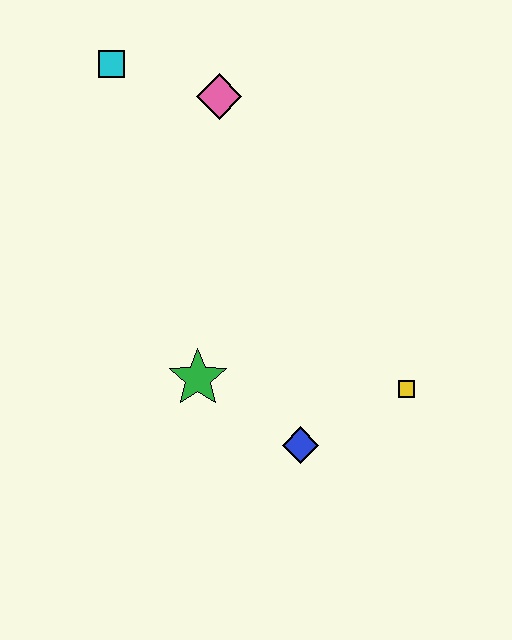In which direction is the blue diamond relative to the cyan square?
The blue diamond is below the cyan square.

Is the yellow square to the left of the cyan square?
No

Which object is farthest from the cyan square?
The yellow square is farthest from the cyan square.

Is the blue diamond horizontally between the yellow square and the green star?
Yes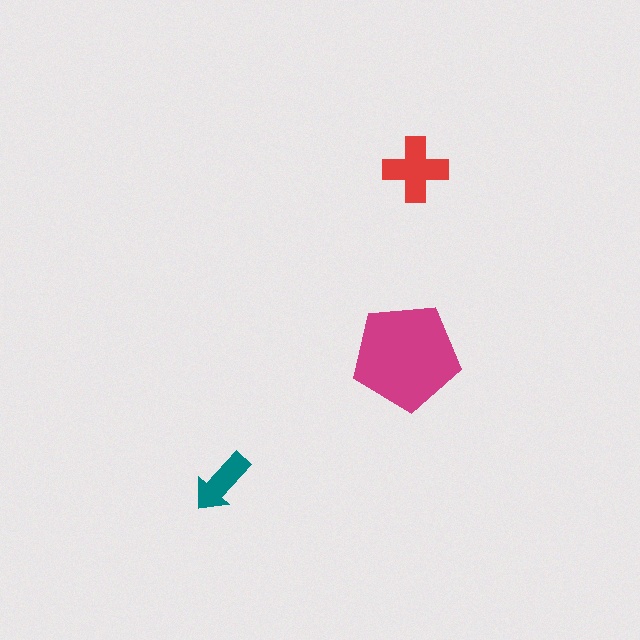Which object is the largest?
The magenta pentagon.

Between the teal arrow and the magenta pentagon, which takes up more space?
The magenta pentagon.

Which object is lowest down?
The teal arrow is bottommost.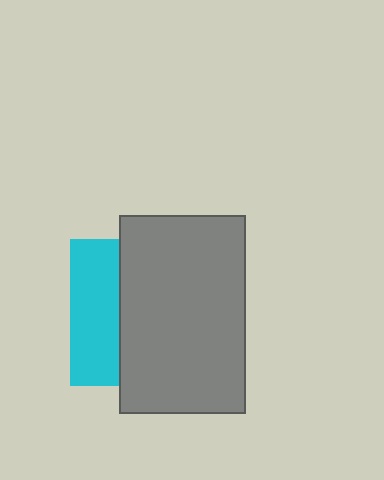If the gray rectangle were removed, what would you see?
You would see the complete cyan square.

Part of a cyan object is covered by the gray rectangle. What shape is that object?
It is a square.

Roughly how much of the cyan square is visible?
A small part of it is visible (roughly 34%).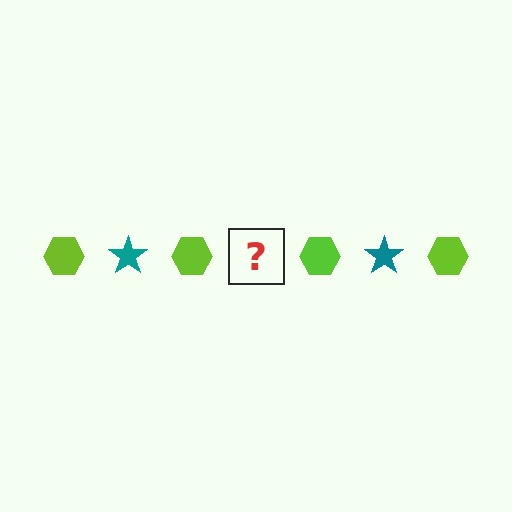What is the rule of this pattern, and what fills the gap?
The rule is that the pattern alternates between lime hexagon and teal star. The gap should be filled with a teal star.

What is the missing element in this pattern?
The missing element is a teal star.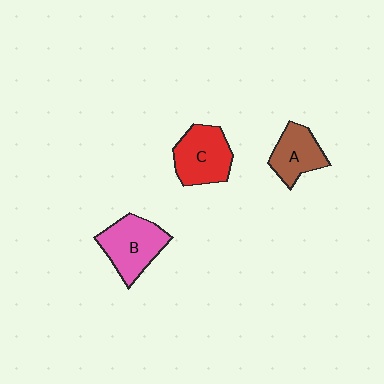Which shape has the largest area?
Shape B (pink).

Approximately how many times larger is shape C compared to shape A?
Approximately 1.3 times.